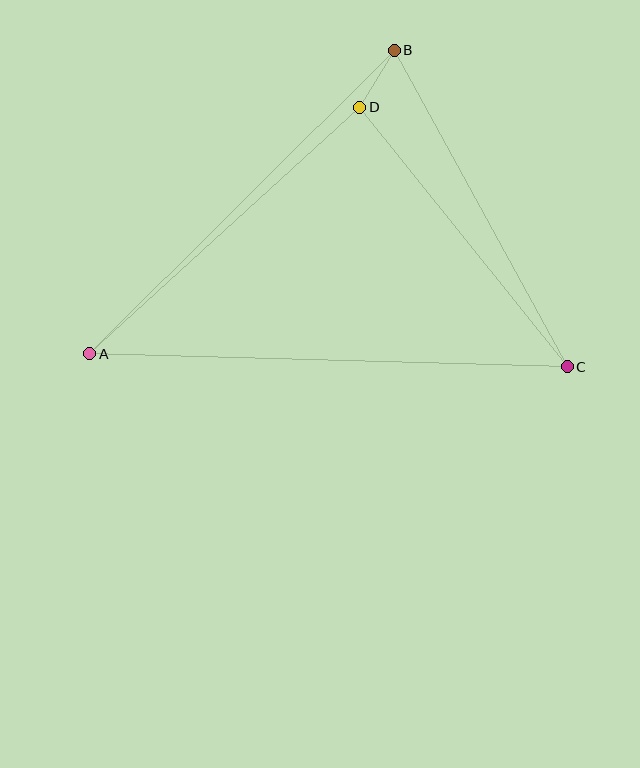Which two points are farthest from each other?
Points A and C are farthest from each other.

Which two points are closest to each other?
Points B and D are closest to each other.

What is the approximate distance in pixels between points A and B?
The distance between A and B is approximately 430 pixels.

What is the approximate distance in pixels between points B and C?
The distance between B and C is approximately 361 pixels.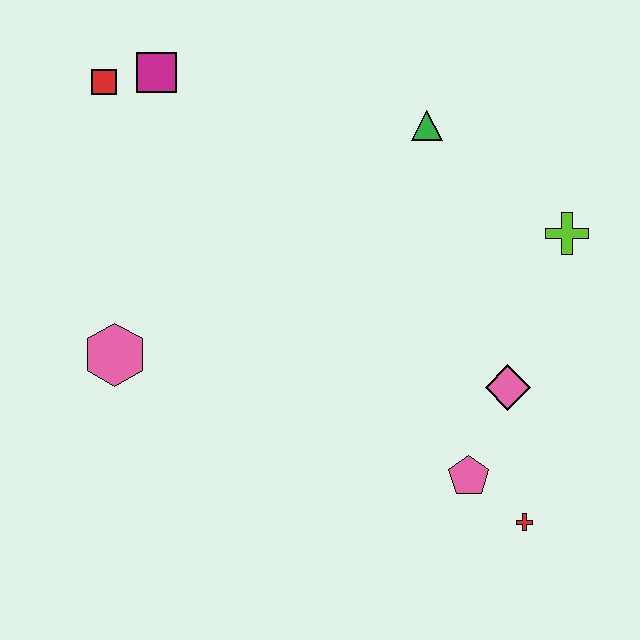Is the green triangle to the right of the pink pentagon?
No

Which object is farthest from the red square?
The red cross is farthest from the red square.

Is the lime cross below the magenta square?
Yes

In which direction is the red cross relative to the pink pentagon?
The red cross is to the right of the pink pentagon.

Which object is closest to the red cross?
The pink pentagon is closest to the red cross.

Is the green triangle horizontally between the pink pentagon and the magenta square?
Yes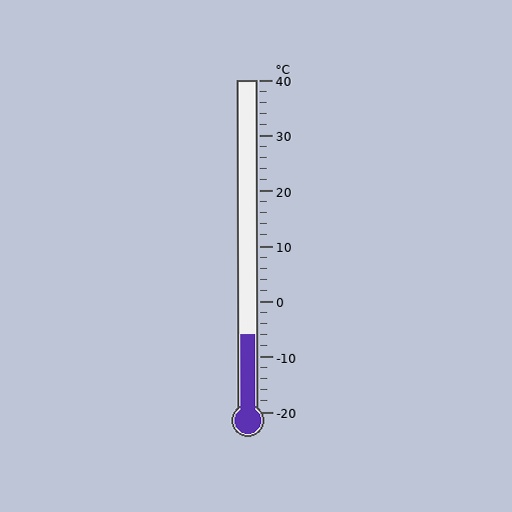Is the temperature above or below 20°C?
The temperature is below 20°C.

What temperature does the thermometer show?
The thermometer shows approximately -6°C.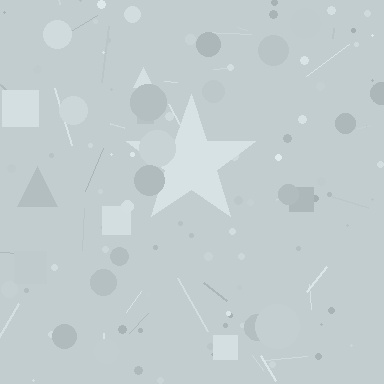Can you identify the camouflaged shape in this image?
The camouflaged shape is a star.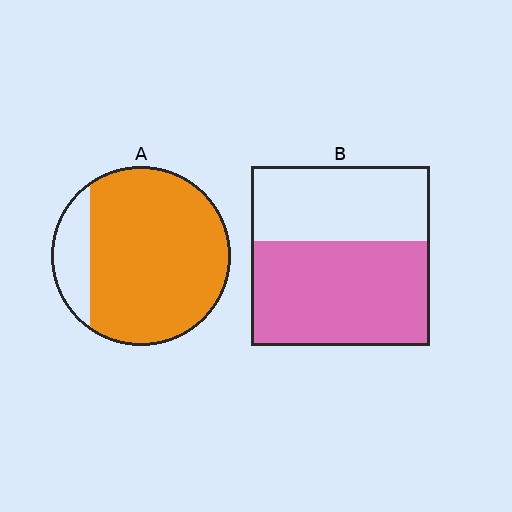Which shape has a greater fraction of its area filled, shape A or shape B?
Shape A.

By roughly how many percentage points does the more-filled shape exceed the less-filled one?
By roughly 25 percentage points (A over B).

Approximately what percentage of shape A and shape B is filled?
A is approximately 85% and B is approximately 60%.